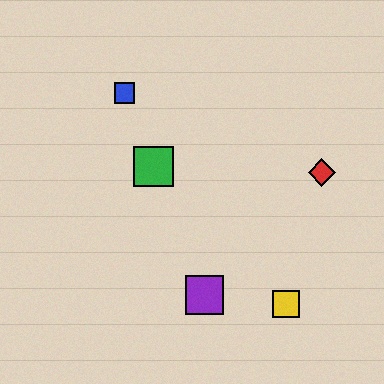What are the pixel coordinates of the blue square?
The blue square is at (124, 93).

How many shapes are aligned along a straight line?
3 shapes (the blue square, the green square, the purple square) are aligned along a straight line.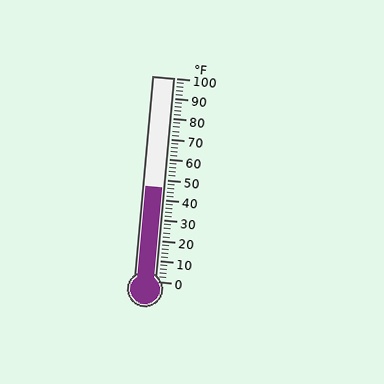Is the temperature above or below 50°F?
The temperature is below 50°F.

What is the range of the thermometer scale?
The thermometer scale ranges from 0°F to 100°F.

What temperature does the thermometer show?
The thermometer shows approximately 46°F.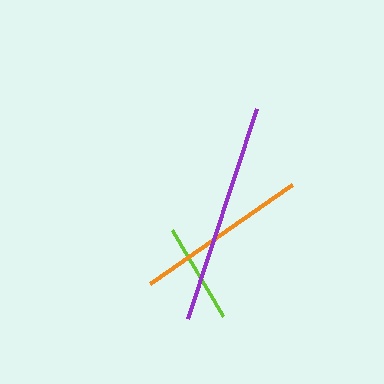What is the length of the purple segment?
The purple segment is approximately 220 pixels long.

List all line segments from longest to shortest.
From longest to shortest: purple, orange, lime.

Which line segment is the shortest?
The lime line is the shortest at approximately 100 pixels.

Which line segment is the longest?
The purple line is the longest at approximately 220 pixels.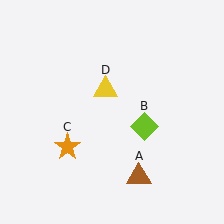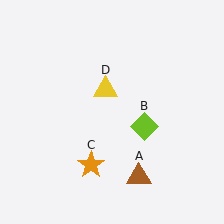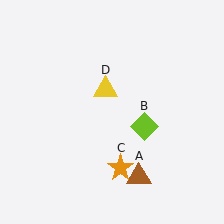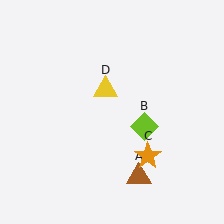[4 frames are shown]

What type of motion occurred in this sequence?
The orange star (object C) rotated counterclockwise around the center of the scene.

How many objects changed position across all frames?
1 object changed position: orange star (object C).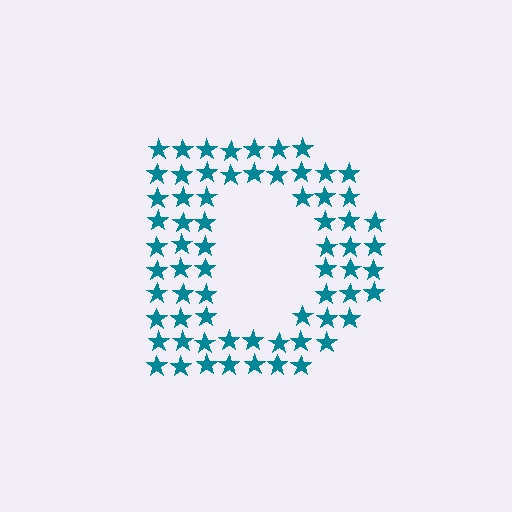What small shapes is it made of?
It is made of small stars.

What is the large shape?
The large shape is the letter D.